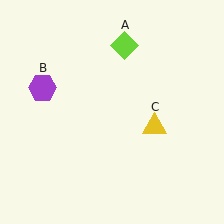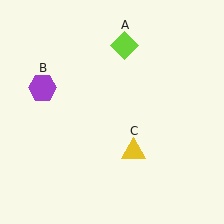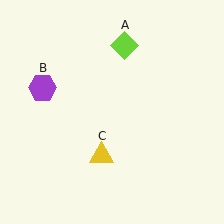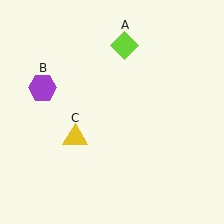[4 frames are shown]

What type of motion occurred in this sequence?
The yellow triangle (object C) rotated clockwise around the center of the scene.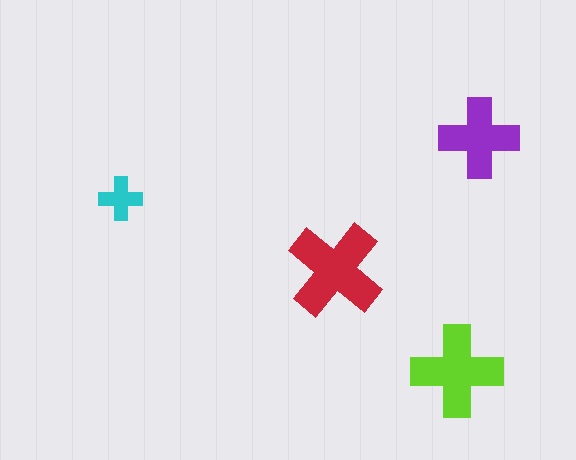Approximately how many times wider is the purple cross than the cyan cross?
About 2 times wider.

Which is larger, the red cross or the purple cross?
The red one.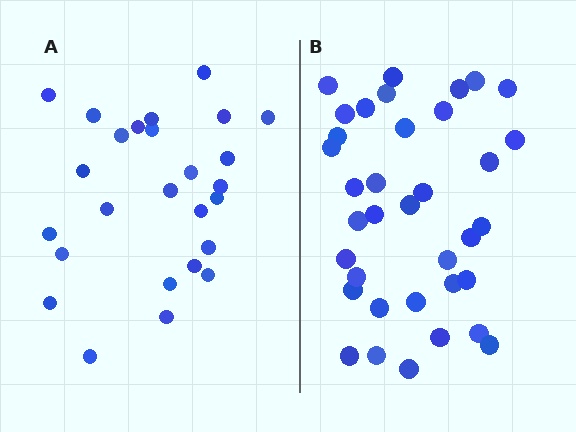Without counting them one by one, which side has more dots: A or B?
Region B (the right region) has more dots.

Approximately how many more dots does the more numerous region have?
Region B has roughly 10 or so more dots than region A.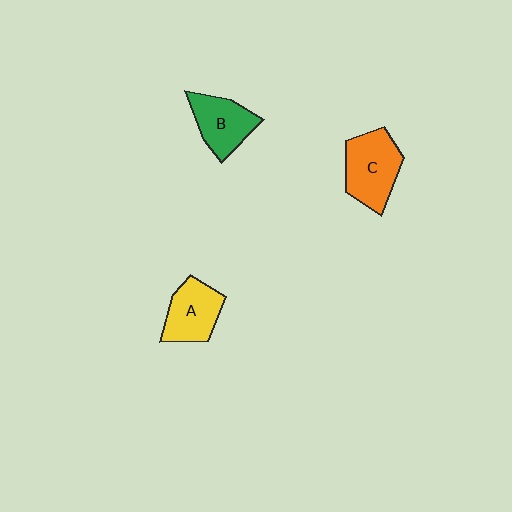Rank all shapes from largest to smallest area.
From largest to smallest: C (orange), A (yellow), B (green).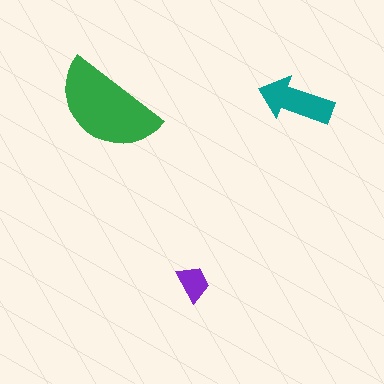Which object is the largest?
The green semicircle.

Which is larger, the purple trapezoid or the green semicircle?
The green semicircle.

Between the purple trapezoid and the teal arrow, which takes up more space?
The teal arrow.